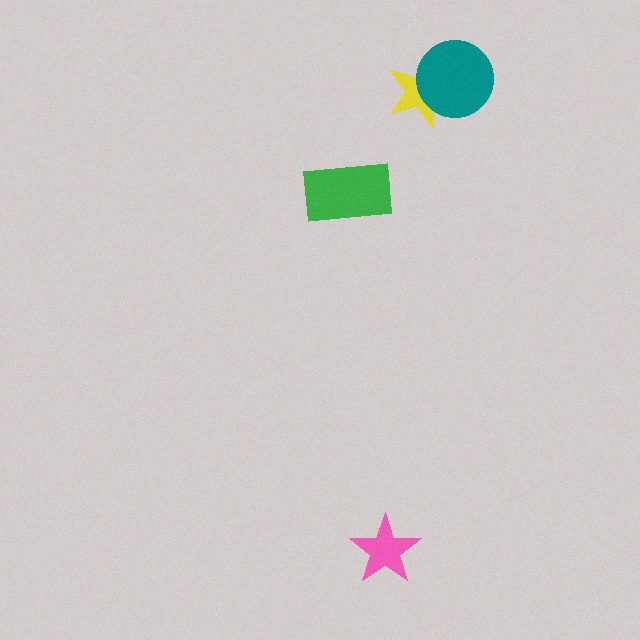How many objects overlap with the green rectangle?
0 objects overlap with the green rectangle.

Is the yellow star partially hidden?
Yes, it is partially covered by another shape.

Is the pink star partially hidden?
No, no other shape covers it.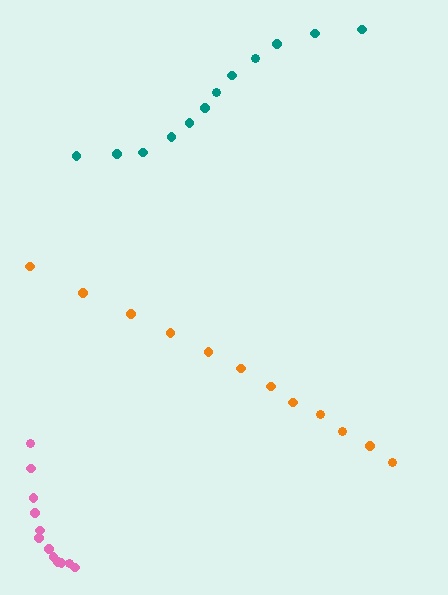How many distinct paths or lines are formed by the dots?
There are 3 distinct paths.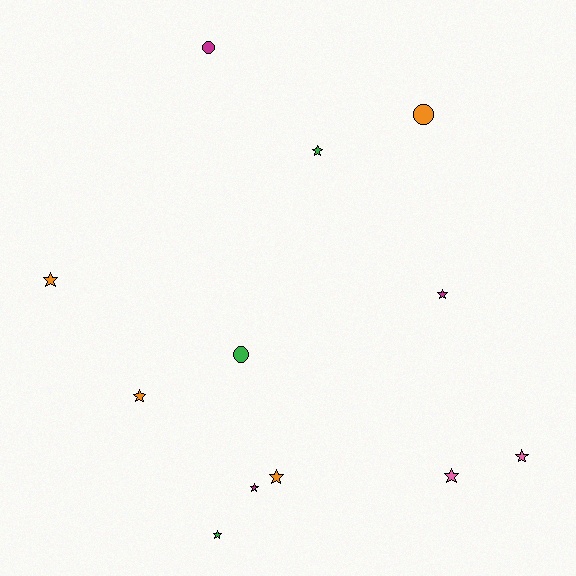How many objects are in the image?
There are 12 objects.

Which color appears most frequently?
Orange, with 4 objects.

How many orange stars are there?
There are 3 orange stars.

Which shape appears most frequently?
Star, with 9 objects.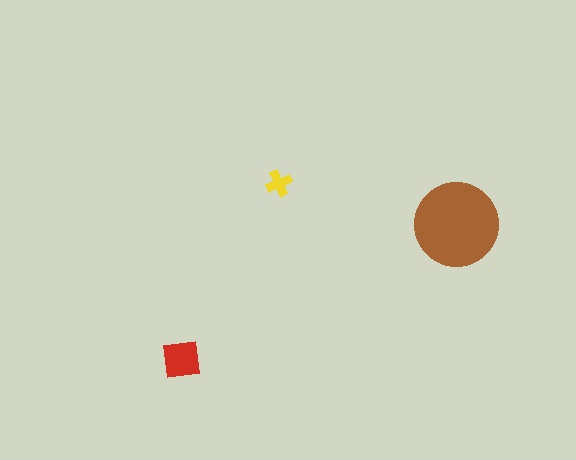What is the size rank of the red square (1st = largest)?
2nd.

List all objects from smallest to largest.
The yellow cross, the red square, the brown circle.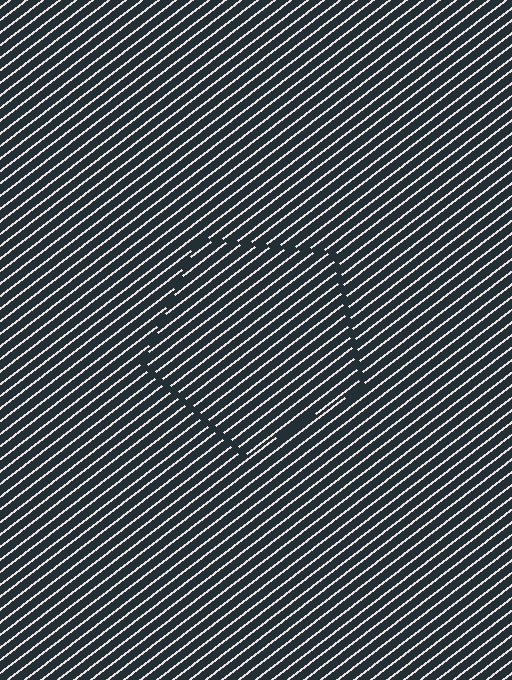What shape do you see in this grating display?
An illusory pentagon. The interior of the shape contains the same grating, shifted by half a period — the contour is defined by the phase discontinuity where line-ends from the inner and outer gratings abut.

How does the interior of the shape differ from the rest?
The interior of the shape contains the same grating, shifted by half a period — the contour is defined by the phase discontinuity where line-ends from the inner and outer gratings abut.